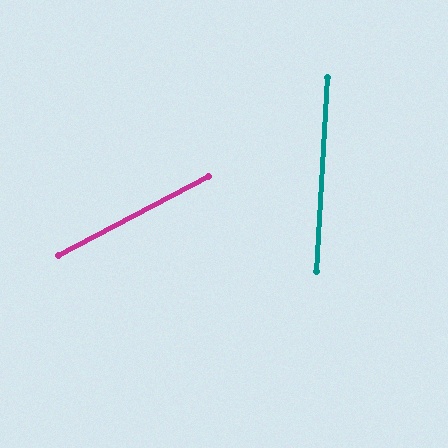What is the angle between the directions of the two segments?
Approximately 59 degrees.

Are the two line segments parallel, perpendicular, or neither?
Neither parallel nor perpendicular — they differ by about 59°.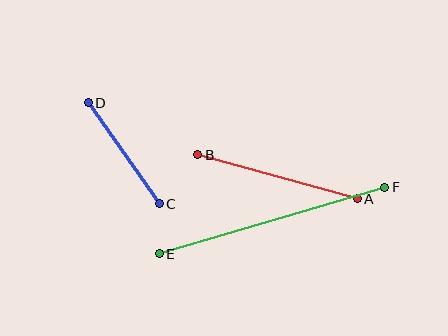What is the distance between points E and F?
The distance is approximately 235 pixels.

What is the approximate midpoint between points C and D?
The midpoint is at approximately (124, 153) pixels.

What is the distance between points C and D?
The distance is approximately 123 pixels.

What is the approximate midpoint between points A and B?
The midpoint is at approximately (277, 177) pixels.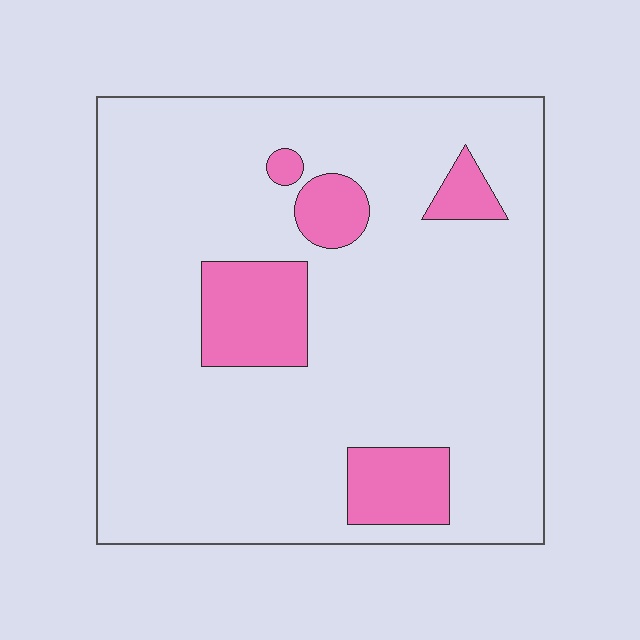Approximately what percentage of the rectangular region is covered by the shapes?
Approximately 15%.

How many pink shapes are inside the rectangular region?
5.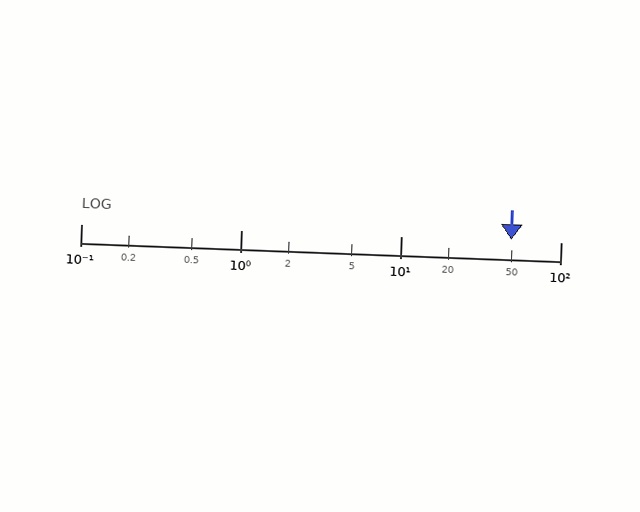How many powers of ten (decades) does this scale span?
The scale spans 3 decades, from 0.1 to 100.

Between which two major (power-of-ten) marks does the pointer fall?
The pointer is between 10 and 100.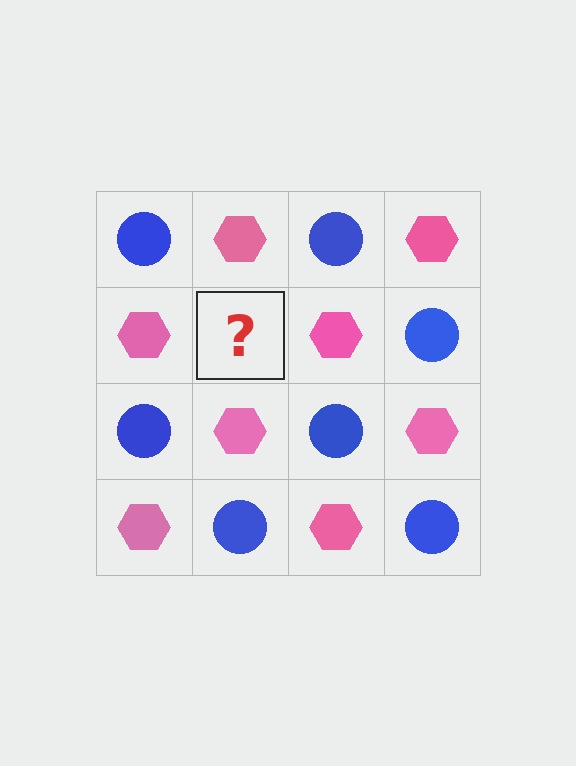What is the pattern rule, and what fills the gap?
The rule is that it alternates blue circle and pink hexagon in a checkerboard pattern. The gap should be filled with a blue circle.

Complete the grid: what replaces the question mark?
The question mark should be replaced with a blue circle.